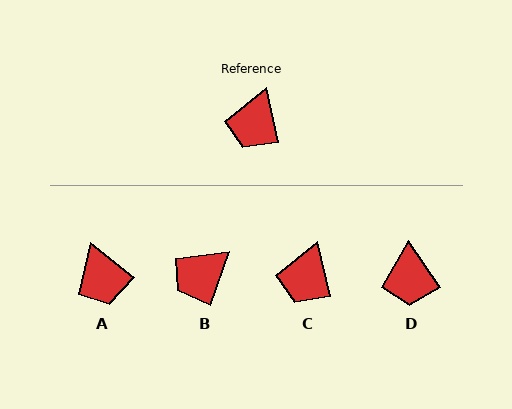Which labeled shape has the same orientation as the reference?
C.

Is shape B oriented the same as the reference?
No, it is off by about 32 degrees.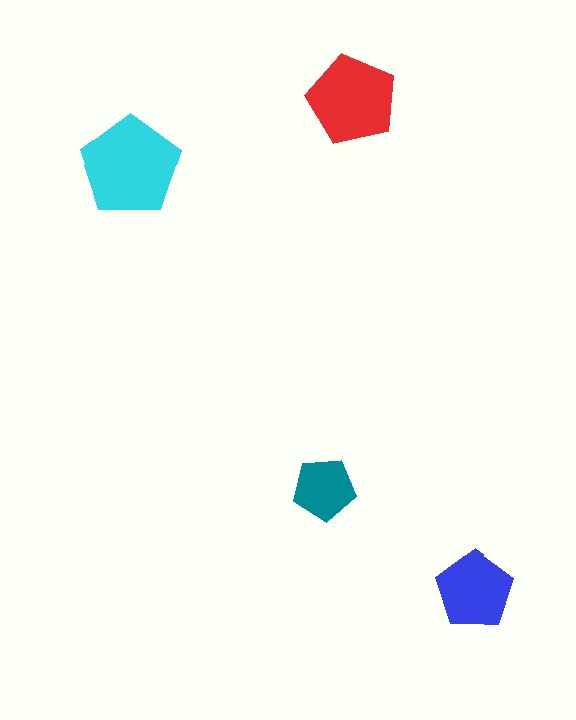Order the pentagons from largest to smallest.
the cyan one, the red one, the blue one, the teal one.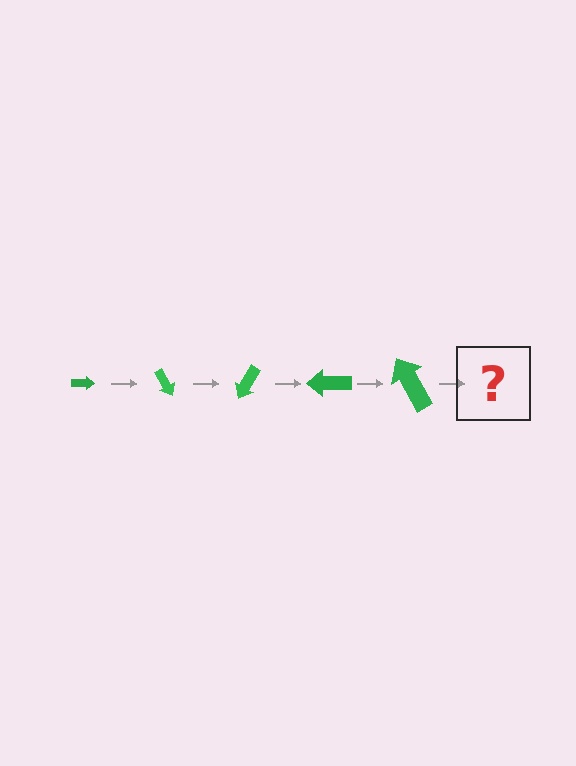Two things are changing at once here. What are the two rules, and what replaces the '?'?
The two rules are that the arrow grows larger each step and it rotates 60 degrees each step. The '?' should be an arrow, larger than the previous one and rotated 300 degrees from the start.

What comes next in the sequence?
The next element should be an arrow, larger than the previous one and rotated 300 degrees from the start.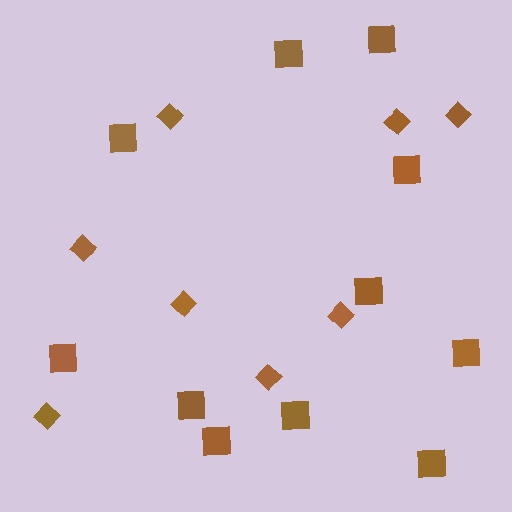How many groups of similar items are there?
There are 2 groups: one group of diamonds (8) and one group of squares (11).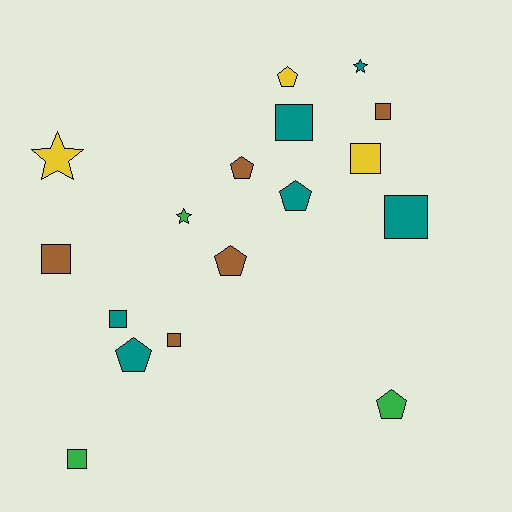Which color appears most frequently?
Teal, with 6 objects.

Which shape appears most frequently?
Square, with 8 objects.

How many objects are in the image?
There are 17 objects.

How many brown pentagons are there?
There are 2 brown pentagons.